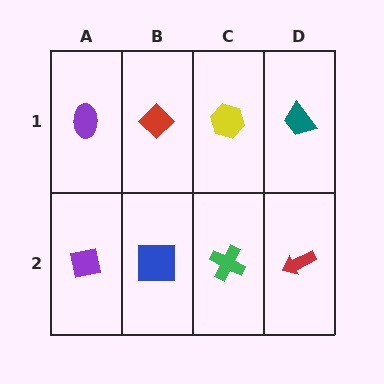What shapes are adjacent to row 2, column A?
A purple ellipse (row 1, column A), a blue square (row 2, column B).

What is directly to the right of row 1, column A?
A red diamond.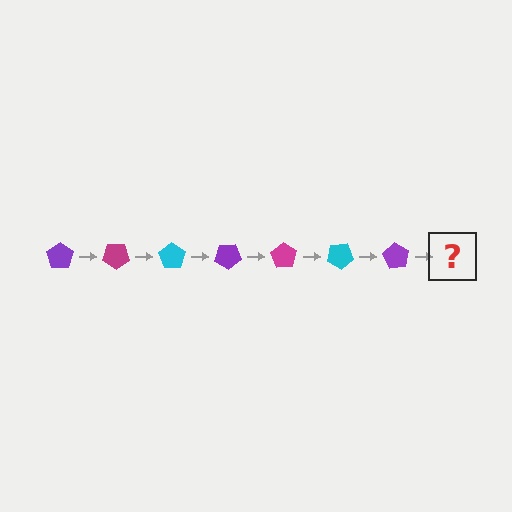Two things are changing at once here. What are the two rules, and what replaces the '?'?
The two rules are that it rotates 35 degrees each step and the color cycles through purple, magenta, and cyan. The '?' should be a magenta pentagon, rotated 245 degrees from the start.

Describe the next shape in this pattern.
It should be a magenta pentagon, rotated 245 degrees from the start.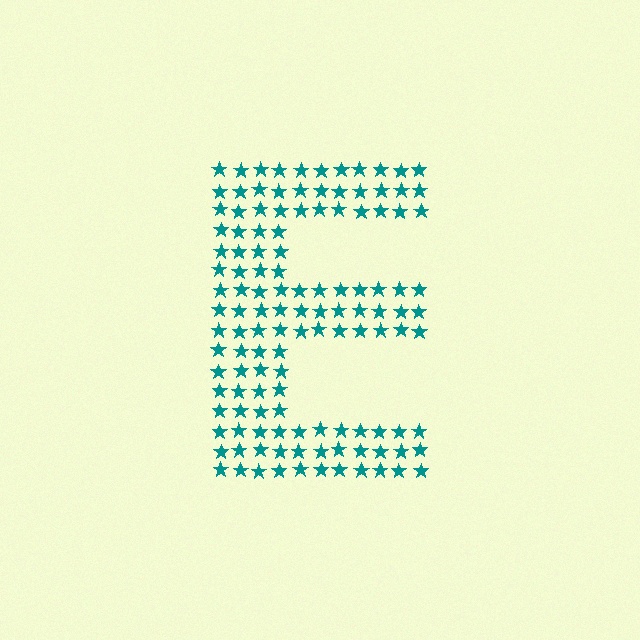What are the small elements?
The small elements are stars.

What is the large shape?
The large shape is the letter E.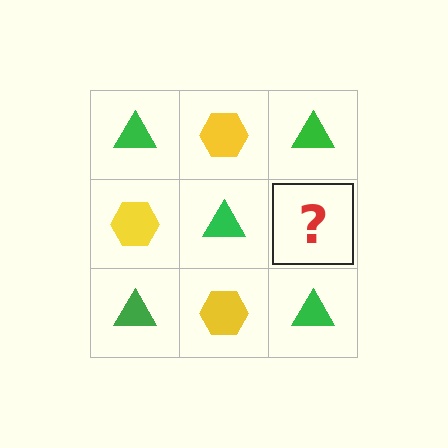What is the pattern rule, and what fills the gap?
The rule is that it alternates green triangle and yellow hexagon in a checkerboard pattern. The gap should be filled with a yellow hexagon.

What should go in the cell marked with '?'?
The missing cell should contain a yellow hexagon.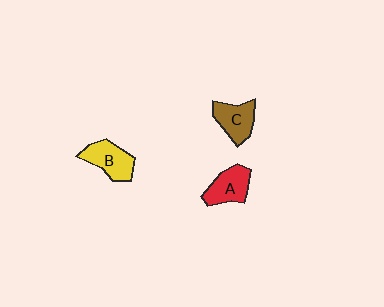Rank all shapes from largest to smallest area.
From largest to smallest: B (yellow), A (red), C (brown).